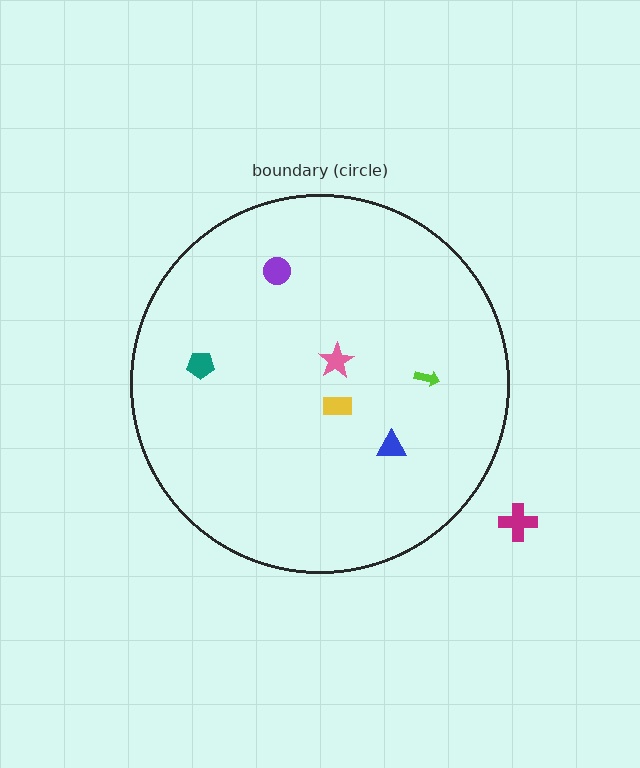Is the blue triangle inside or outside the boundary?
Inside.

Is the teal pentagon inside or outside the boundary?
Inside.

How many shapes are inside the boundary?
6 inside, 1 outside.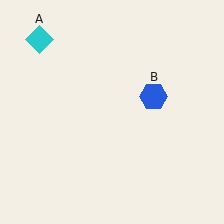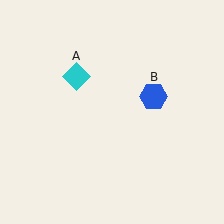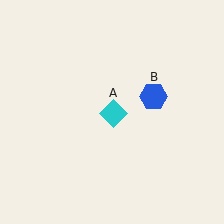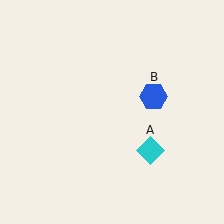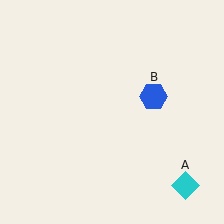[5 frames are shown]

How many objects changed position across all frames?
1 object changed position: cyan diamond (object A).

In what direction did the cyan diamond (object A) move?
The cyan diamond (object A) moved down and to the right.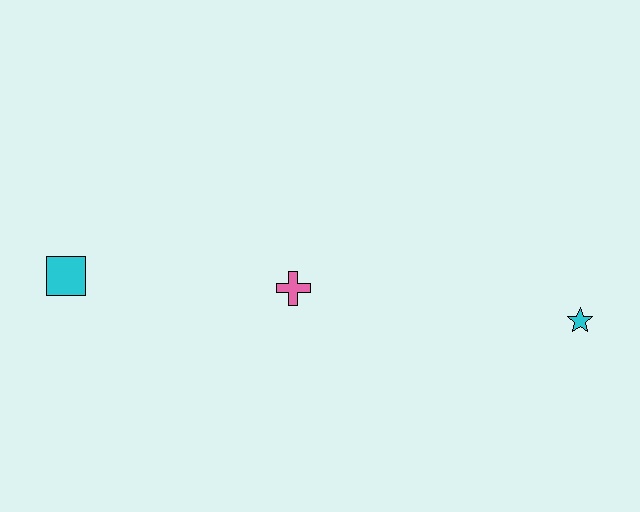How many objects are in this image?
There are 3 objects.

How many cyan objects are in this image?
There are 2 cyan objects.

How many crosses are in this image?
There is 1 cross.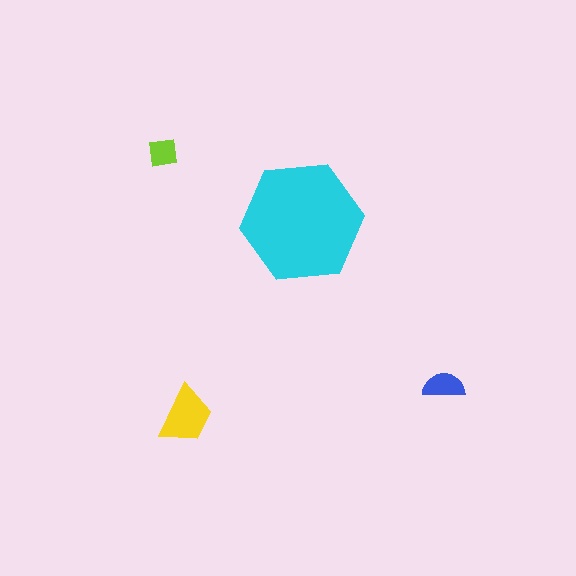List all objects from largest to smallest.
The cyan hexagon, the yellow trapezoid, the blue semicircle, the lime square.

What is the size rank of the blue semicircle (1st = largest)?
3rd.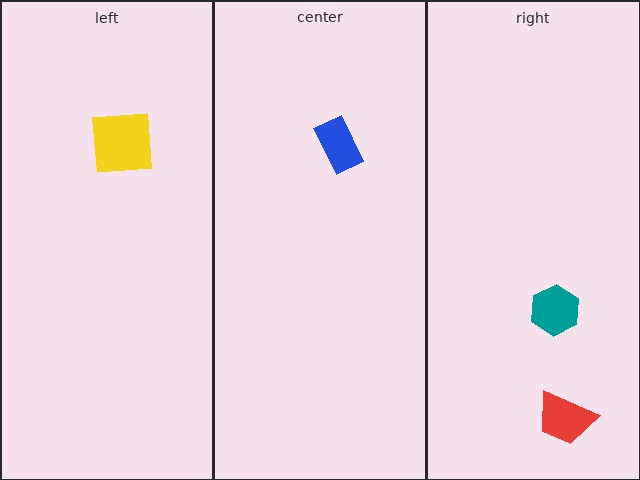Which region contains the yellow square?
The left region.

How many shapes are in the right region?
2.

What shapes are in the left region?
The yellow square.